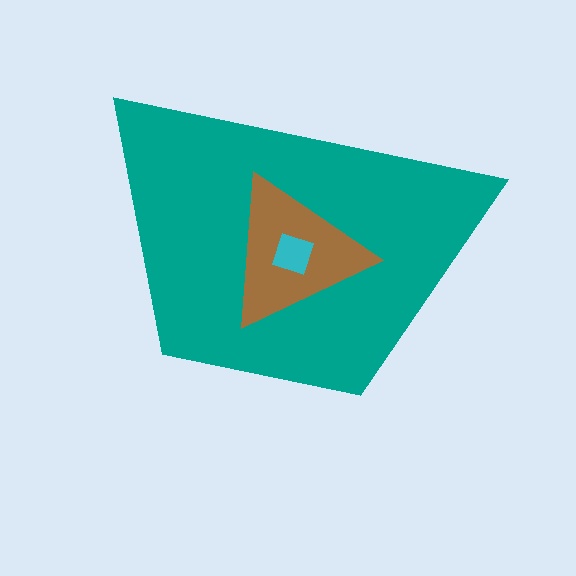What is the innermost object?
The cyan diamond.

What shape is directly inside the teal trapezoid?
The brown triangle.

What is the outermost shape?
The teal trapezoid.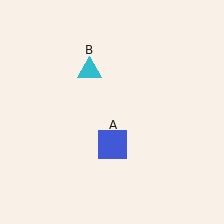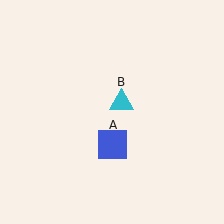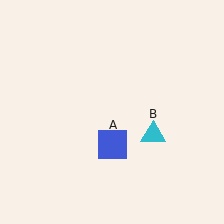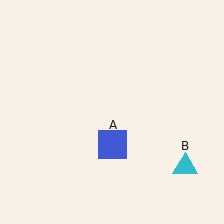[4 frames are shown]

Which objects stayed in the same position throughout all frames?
Blue square (object A) remained stationary.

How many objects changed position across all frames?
1 object changed position: cyan triangle (object B).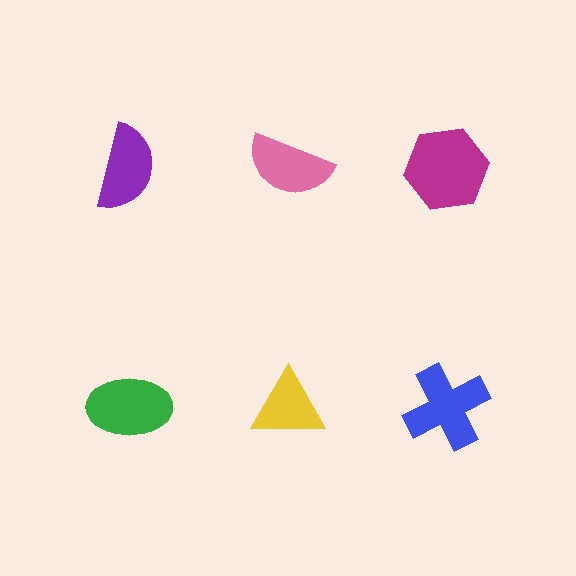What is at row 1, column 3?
A magenta hexagon.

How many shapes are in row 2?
3 shapes.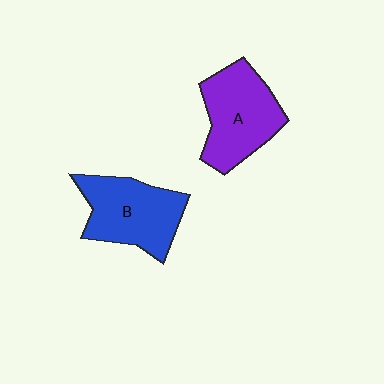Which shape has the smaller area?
Shape B (blue).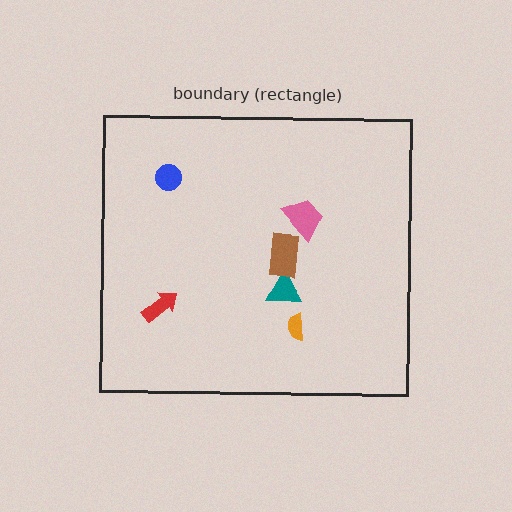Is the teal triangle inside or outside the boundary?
Inside.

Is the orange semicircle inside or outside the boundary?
Inside.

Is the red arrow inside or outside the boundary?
Inside.